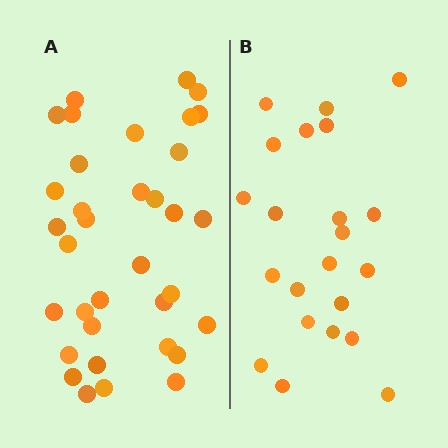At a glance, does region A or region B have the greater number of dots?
Region A (the left region) has more dots.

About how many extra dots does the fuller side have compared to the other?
Region A has approximately 15 more dots than region B.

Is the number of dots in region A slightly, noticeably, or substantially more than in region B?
Region A has substantially more. The ratio is roughly 1.6 to 1.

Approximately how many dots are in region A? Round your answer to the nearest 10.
About 40 dots. (The exact count is 35, which rounds to 40.)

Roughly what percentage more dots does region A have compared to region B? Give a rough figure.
About 60% more.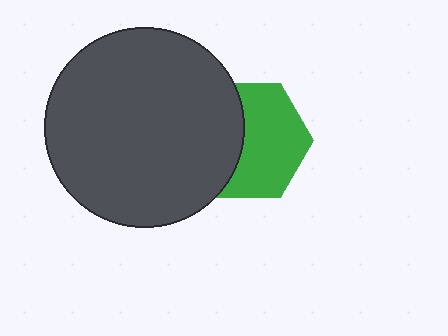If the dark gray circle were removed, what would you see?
You would see the complete green hexagon.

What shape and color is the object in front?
The object in front is a dark gray circle.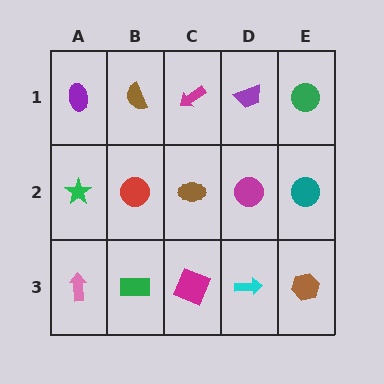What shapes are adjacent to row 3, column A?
A green star (row 2, column A), a green rectangle (row 3, column B).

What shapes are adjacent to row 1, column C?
A brown ellipse (row 2, column C), a brown semicircle (row 1, column B), a purple trapezoid (row 1, column D).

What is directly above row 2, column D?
A purple trapezoid.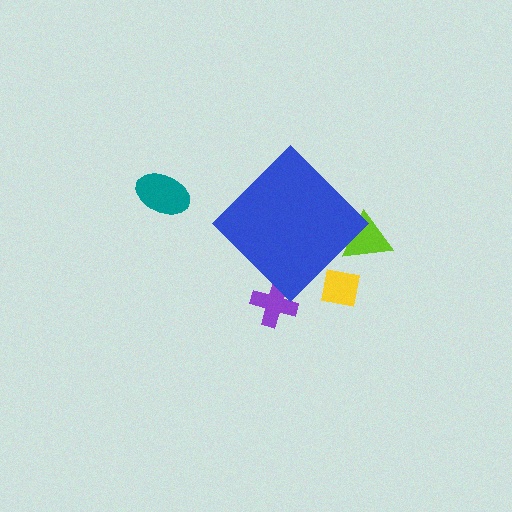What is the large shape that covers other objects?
A blue diamond.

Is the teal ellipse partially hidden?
No, the teal ellipse is fully visible.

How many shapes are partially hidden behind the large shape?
3 shapes are partially hidden.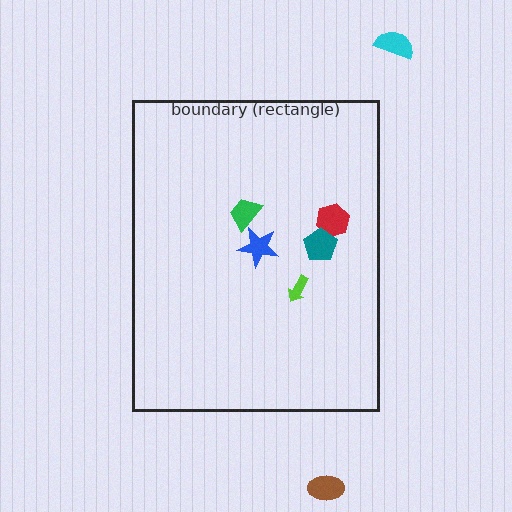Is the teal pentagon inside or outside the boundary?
Inside.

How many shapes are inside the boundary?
5 inside, 2 outside.